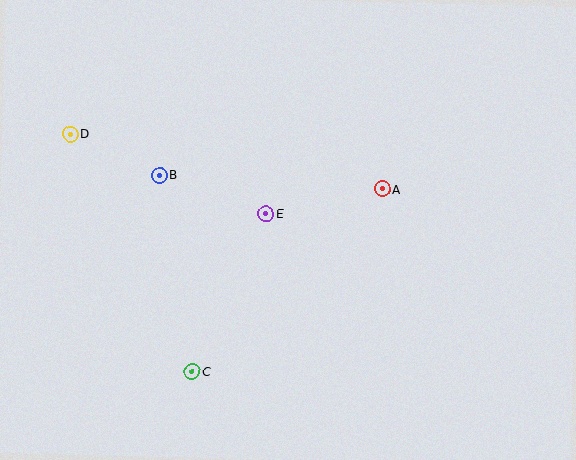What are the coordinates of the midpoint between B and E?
The midpoint between B and E is at (213, 194).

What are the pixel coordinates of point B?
Point B is at (159, 175).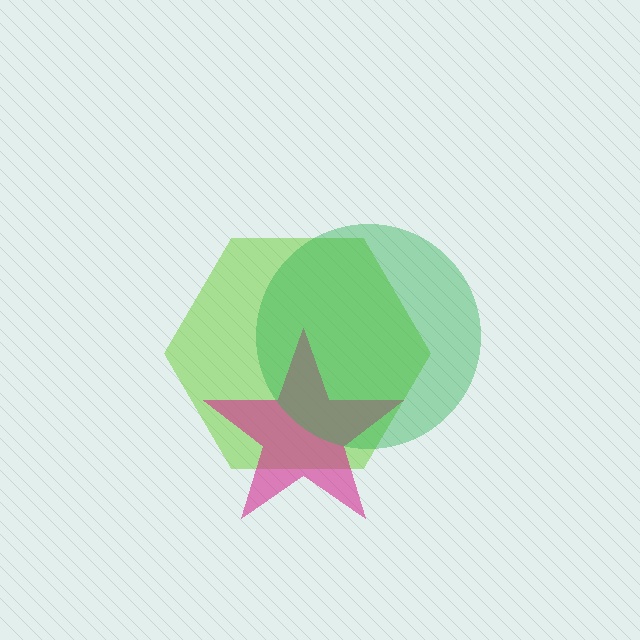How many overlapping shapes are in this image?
There are 3 overlapping shapes in the image.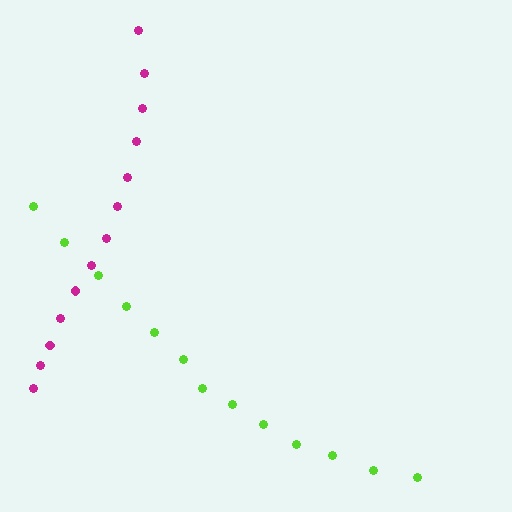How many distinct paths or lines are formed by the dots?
There are 2 distinct paths.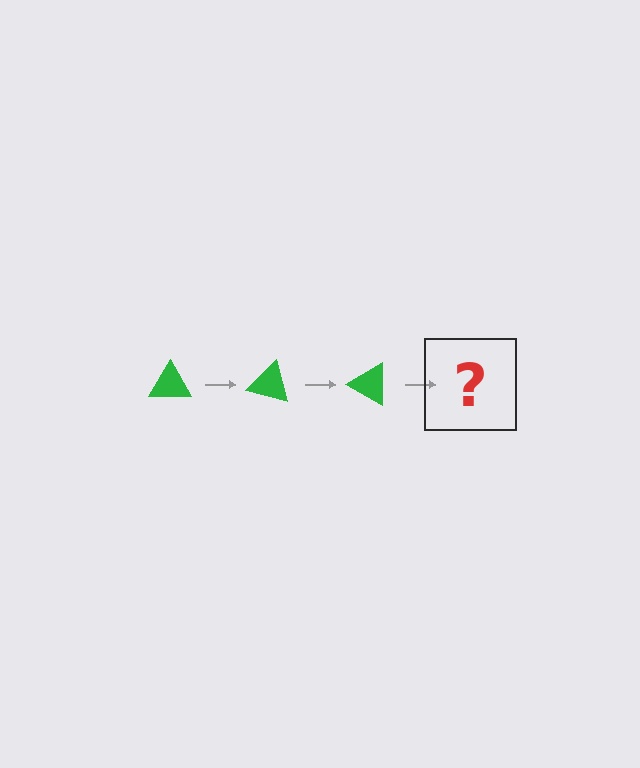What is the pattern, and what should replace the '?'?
The pattern is that the triangle rotates 15 degrees each step. The '?' should be a green triangle rotated 45 degrees.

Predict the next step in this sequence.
The next step is a green triangle rotated 45 degrees.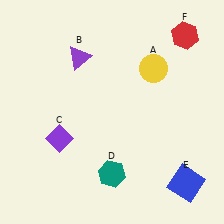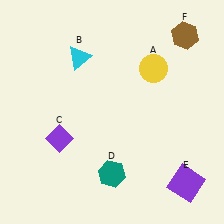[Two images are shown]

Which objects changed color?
B changed from purple to cyan. E changed from blue to purple. F changed from red to brown.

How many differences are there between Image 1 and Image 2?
There are 3 differences between the two images.